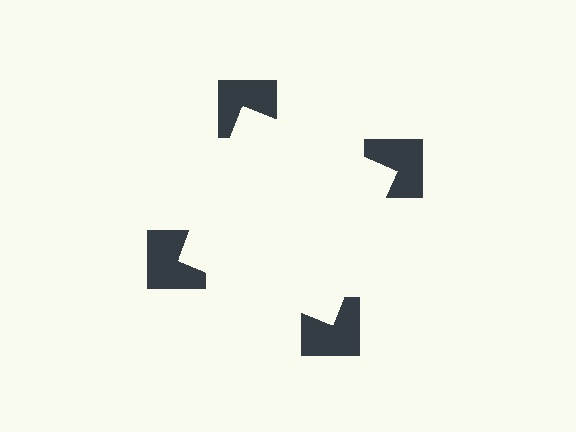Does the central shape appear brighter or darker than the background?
It typically appears slightly brighter than the background, even though no actual brightness change is drawn.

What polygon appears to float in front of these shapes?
An illusory square — its edges are inferred from the aligned wedge cuts in the notched squares, not physically drawn.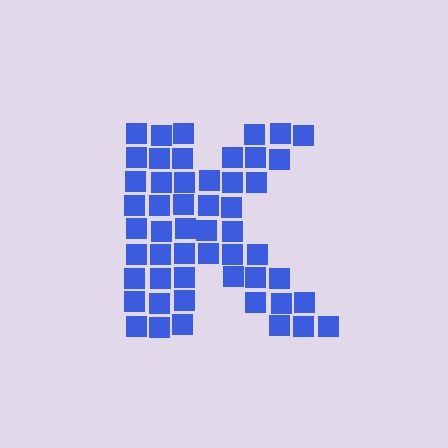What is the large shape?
The large shape is the letter K.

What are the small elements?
The small elements are squares.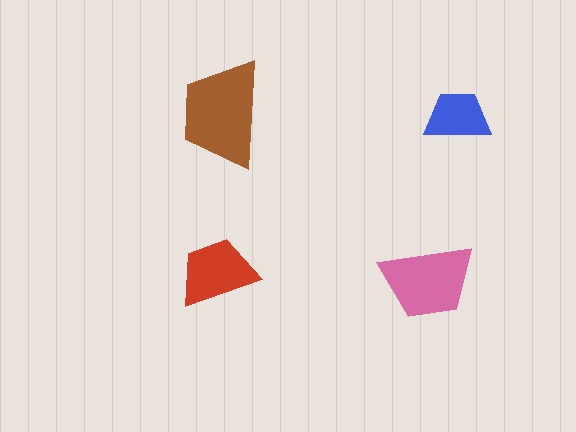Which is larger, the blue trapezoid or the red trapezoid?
The red one.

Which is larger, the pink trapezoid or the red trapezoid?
The pink one.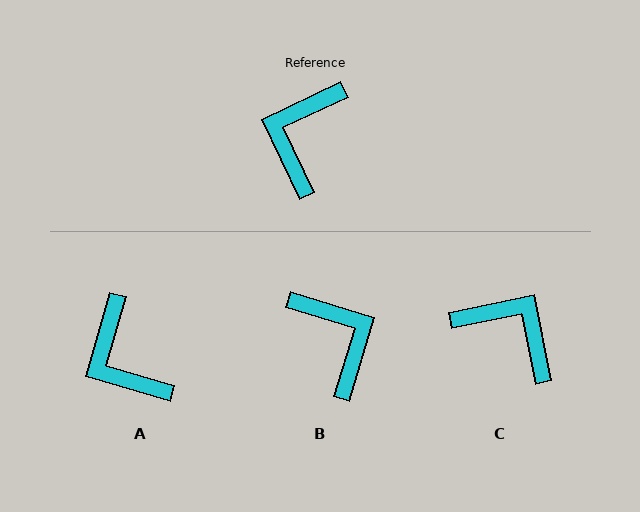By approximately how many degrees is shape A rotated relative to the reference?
Approximately 49 degrees counter-clockwise.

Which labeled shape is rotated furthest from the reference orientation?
B, about 132 degrees away.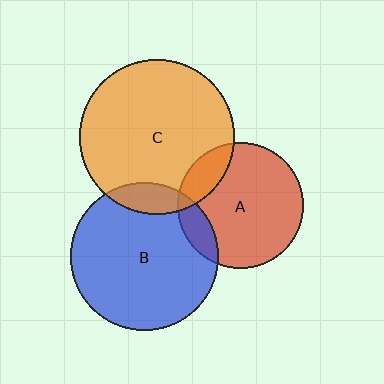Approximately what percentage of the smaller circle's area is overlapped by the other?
Approximately 15%.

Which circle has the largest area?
Circle C (orange).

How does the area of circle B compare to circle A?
Approximately 1.4 times.